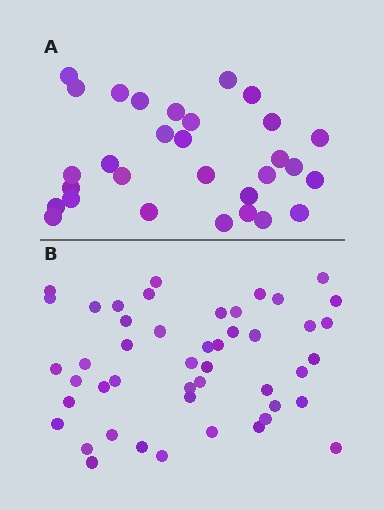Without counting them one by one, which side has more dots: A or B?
Region B (the bottom region) has more dots.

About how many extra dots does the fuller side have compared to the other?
Region B has approximately 15 more dots than region A.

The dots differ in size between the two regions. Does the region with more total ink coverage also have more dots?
No. Region A has more total ink coverage because its dots are larger, but region B actually contains more individual dots. Total area can be misleading — the number of items is what matters here.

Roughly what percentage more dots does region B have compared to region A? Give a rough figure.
About 55% more.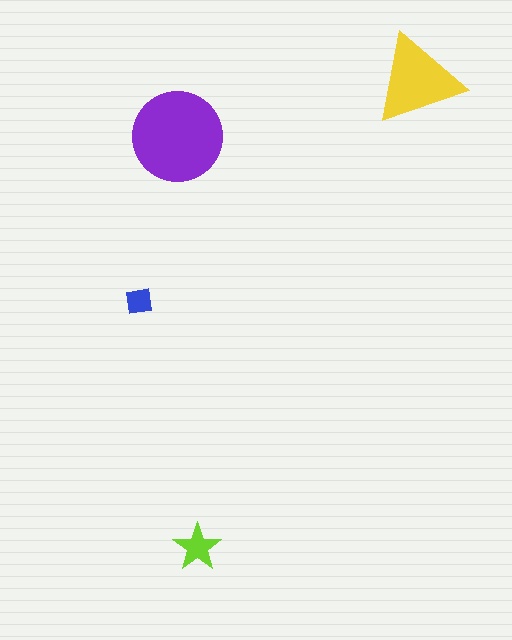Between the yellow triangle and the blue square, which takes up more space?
The yellow triangle.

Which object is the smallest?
The blue square.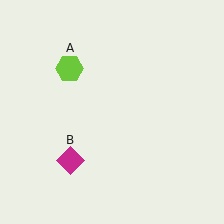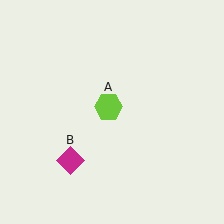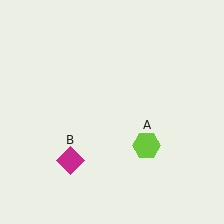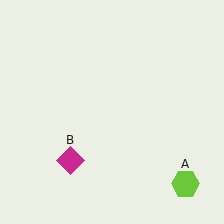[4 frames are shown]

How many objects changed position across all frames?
1 object changed position: lime hexagon (object A).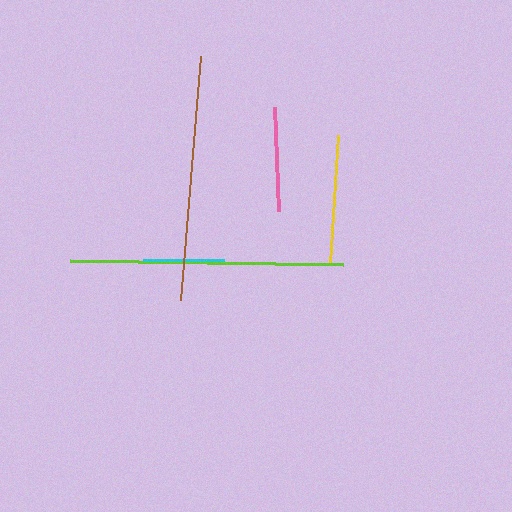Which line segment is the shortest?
The cyan line is the shortest at approximately 81 pixels.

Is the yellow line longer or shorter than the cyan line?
The yellow line is longer than the cyan line.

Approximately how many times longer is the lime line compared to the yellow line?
The lime line is approximately 2.1 times the length of the yellow line.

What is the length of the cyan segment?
The cyan segment is approximately 81 pixels long.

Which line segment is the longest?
The lime line is the longest at approximately 273 pixels.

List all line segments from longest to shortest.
From longest to shortest: lime, brown, yellow, pink, cyan.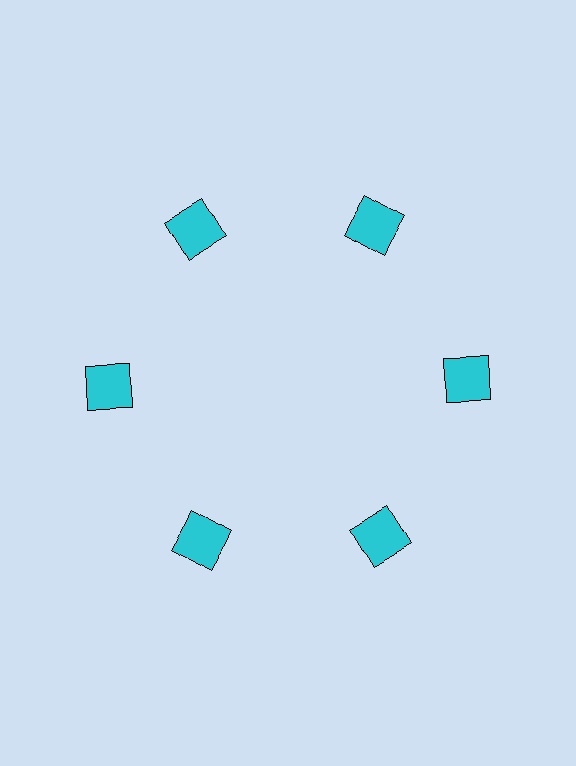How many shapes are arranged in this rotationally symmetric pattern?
There are 6 shapes, arranged in 6 groups of 1.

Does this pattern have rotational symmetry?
Yes, this pattern has 6-fold rotational symmetry. It looks the same after rotating 60 degrees around the center.